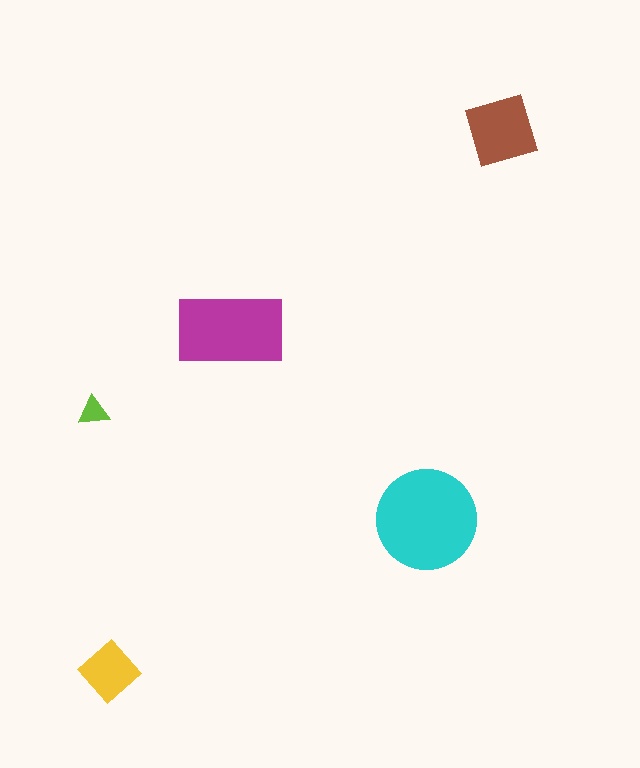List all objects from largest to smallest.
The cyan circle, the magenta rectangle, the brown square, the yellow diamond, the lime triangle.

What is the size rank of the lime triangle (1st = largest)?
5th.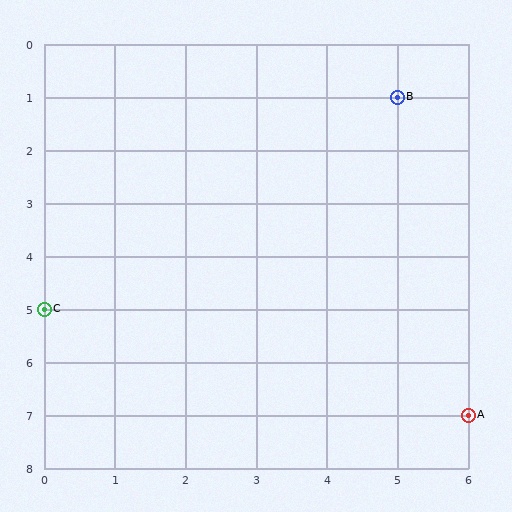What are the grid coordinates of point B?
Point B is at grid coordinates (5, 1).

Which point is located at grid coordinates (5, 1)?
Point B is at (5, 1).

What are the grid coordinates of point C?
Point C is at grid coordinates (0, 5).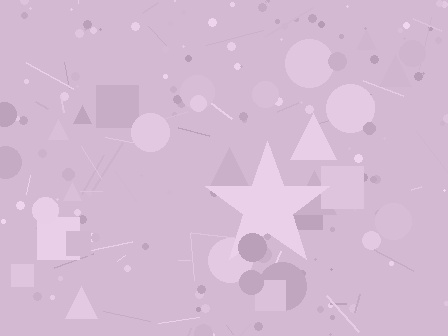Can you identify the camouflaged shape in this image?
The camouflaged shape is a star.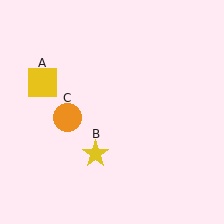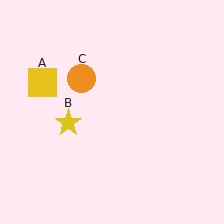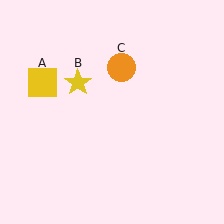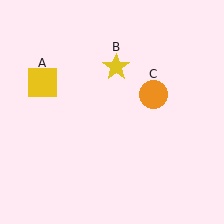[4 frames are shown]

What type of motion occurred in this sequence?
The yellow star (object B), orange circle (object C) rotated clockwise around the center of the scene.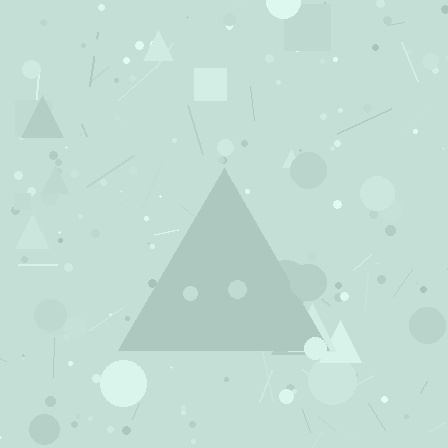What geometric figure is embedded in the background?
A triangle is embedded in the background.